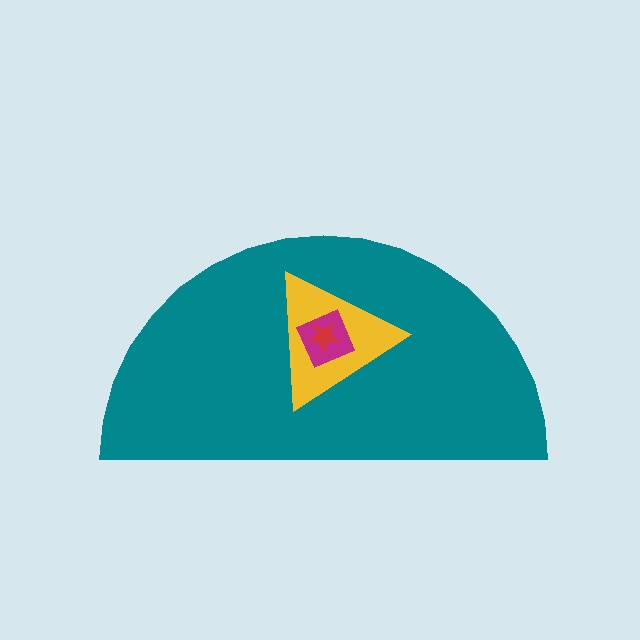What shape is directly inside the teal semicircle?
The yellow triangle.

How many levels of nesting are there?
4.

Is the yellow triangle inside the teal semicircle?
Yes.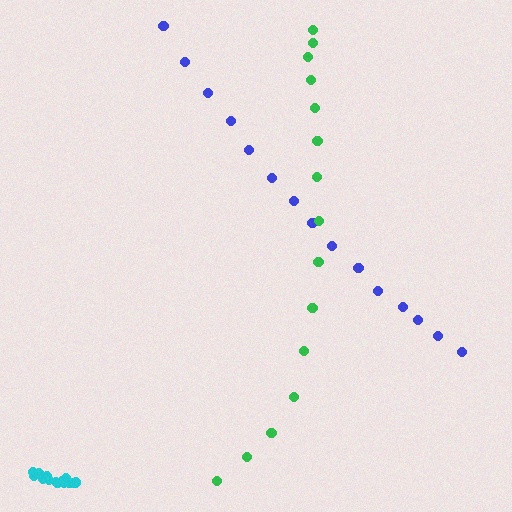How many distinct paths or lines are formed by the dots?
There are 3 distinct paths.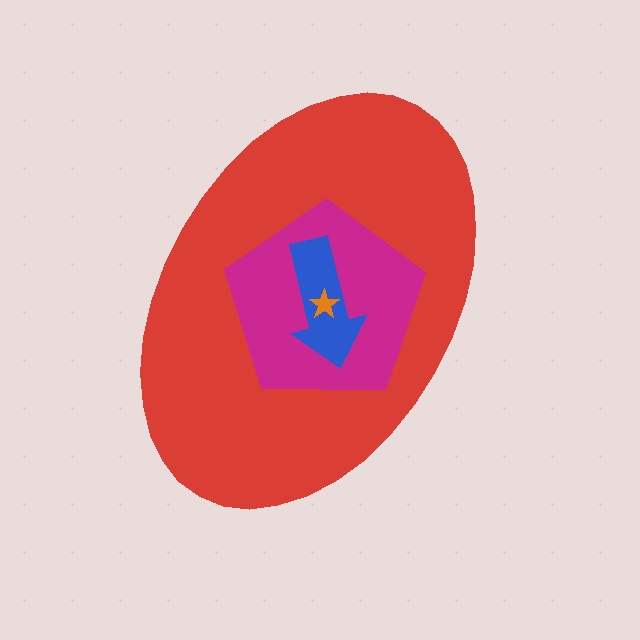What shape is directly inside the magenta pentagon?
The blue arrow.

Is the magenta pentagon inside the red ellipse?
Yes.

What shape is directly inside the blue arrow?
The orange star.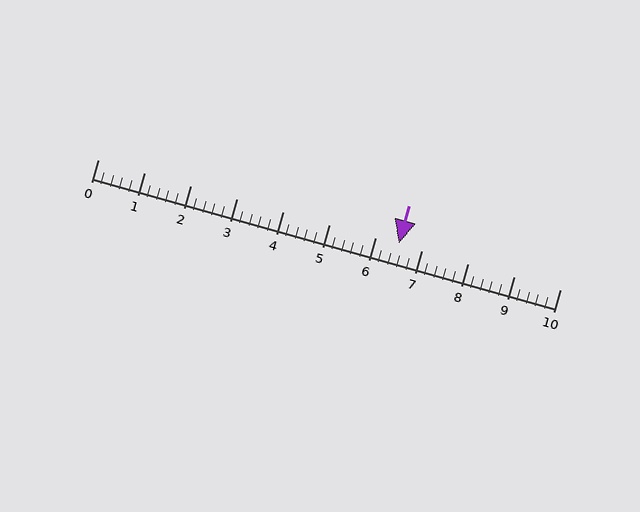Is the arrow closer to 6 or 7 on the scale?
The arrow is closer to 7.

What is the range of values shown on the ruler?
The ruler shows values from 0 to 10.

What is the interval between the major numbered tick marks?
The major tick marks are spaced 1 units apart.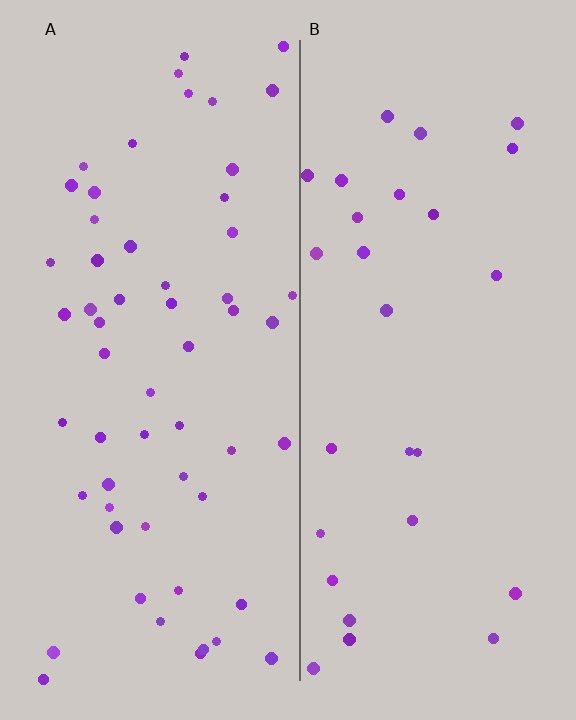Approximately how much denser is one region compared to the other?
Approximately 2.0× — region A over region B.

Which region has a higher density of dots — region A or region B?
A (the left).